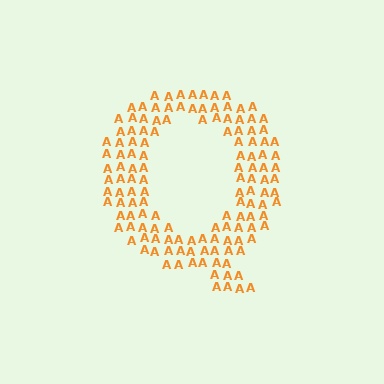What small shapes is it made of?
It is made of small letter A's.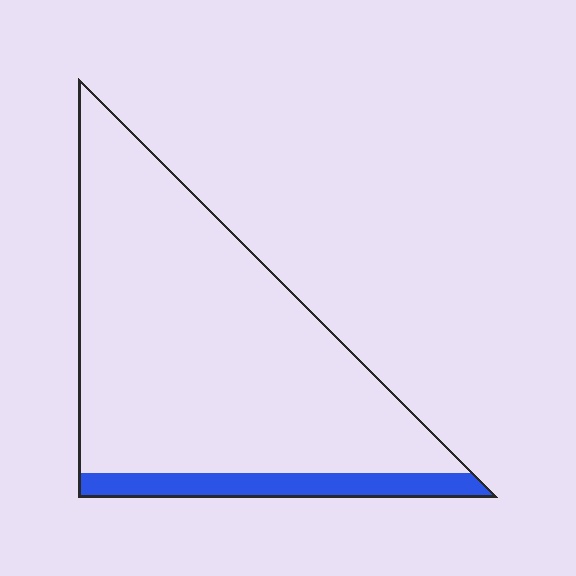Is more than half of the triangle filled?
No.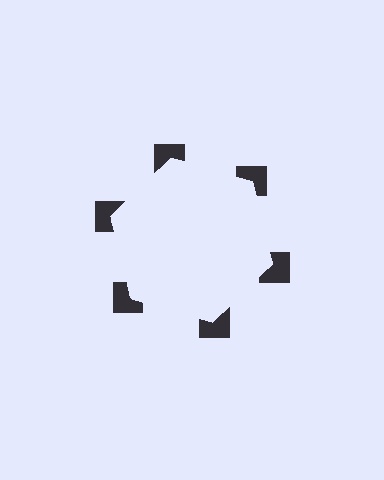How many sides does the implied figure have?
6 sides.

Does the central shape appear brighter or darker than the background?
It typically appears slightly brighter than the background, even though no actual brightness change is drawn.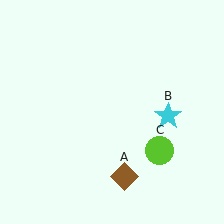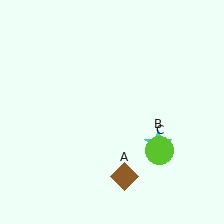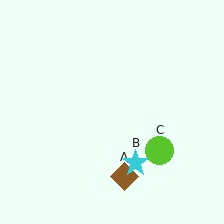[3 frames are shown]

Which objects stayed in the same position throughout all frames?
Brown diamond (object A) and lime circle (object C) remained stationary.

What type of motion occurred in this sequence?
The cyan star (object B) rotated clockwise around the center of the scene.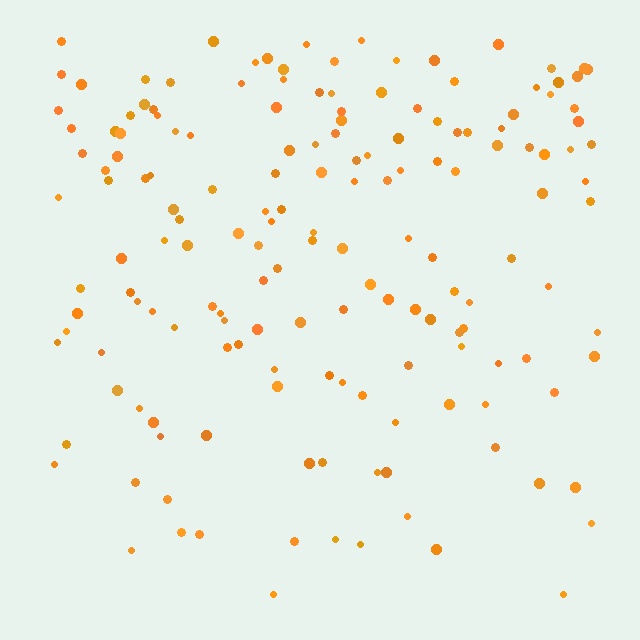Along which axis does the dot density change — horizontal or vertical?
Vertical.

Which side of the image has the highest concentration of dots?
The top.